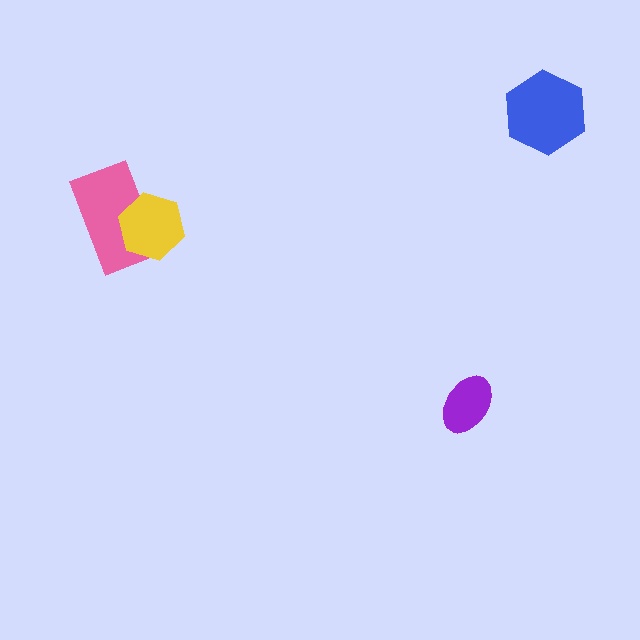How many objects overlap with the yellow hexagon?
1 object overlaps with the yellow hexagon.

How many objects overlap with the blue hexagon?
0 objects overlap with the blue hexagon.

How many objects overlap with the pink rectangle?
1 object overlaps with the pink rectangle.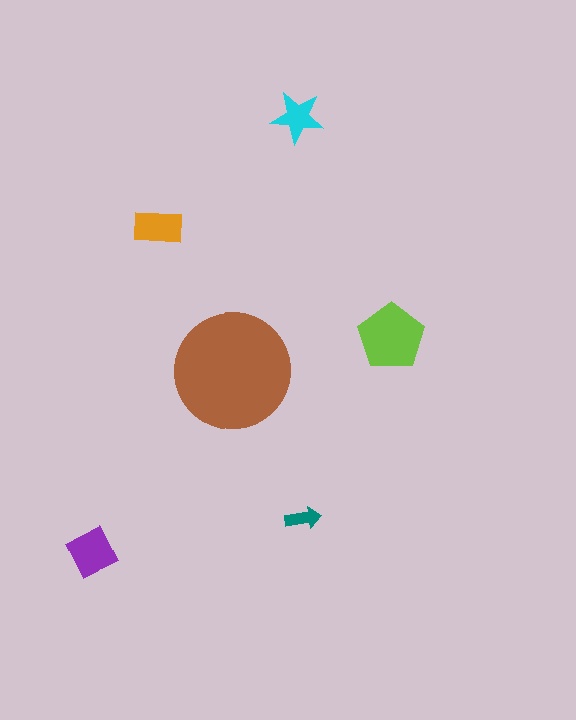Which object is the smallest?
The teal arrow.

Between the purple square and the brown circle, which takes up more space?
The brown circle.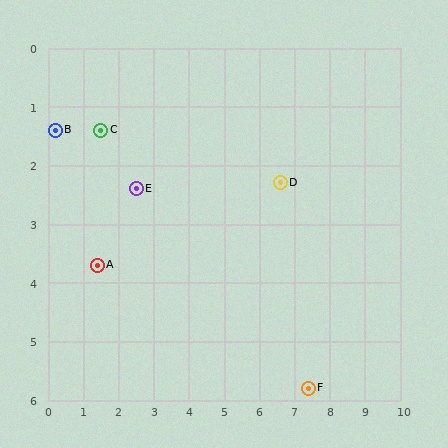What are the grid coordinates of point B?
Point B is at approximately (0.2, 1.4).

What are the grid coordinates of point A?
Point A is at approximately (1.4, 3.7).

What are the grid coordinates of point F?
Point F is at approximately (7.4, 5.8).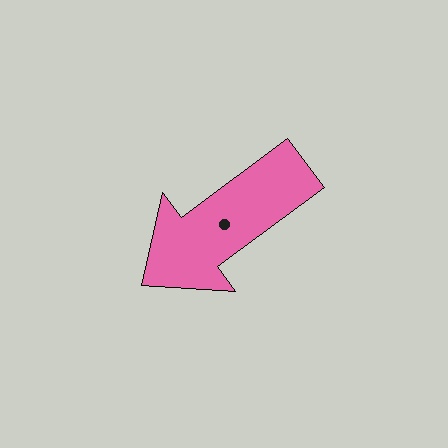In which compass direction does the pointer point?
Southwest.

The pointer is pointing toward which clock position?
Roughly 8 o'clock.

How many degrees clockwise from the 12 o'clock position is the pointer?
Approximately 233 degrees.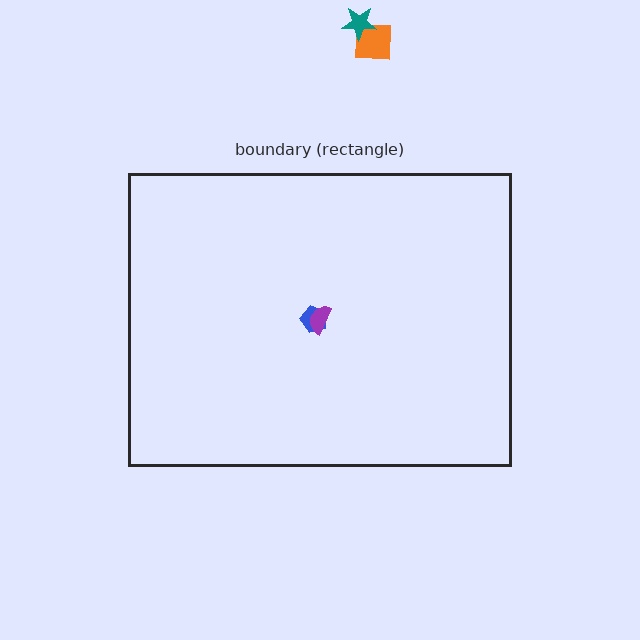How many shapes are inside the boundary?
2 inside, 2 outside.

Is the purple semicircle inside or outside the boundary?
Inside.